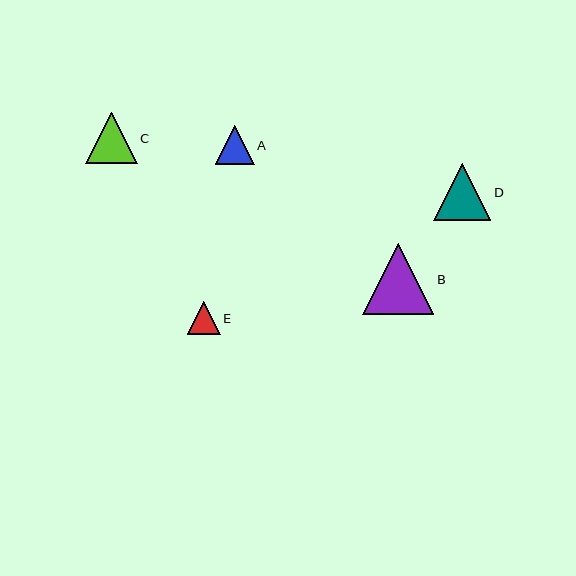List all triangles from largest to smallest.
From largest to smallest: B, D, C, A, E.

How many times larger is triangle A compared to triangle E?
Triangle A is approximately 1.2 times the size of triangle E.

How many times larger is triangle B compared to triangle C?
Triangle B is approximately 1.4 times the size of triangle C.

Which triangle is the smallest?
Triangle E is the smallest with a size of approximately 33 pixels.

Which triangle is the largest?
Triangle B is the largest with a size of approximately 71 pixels.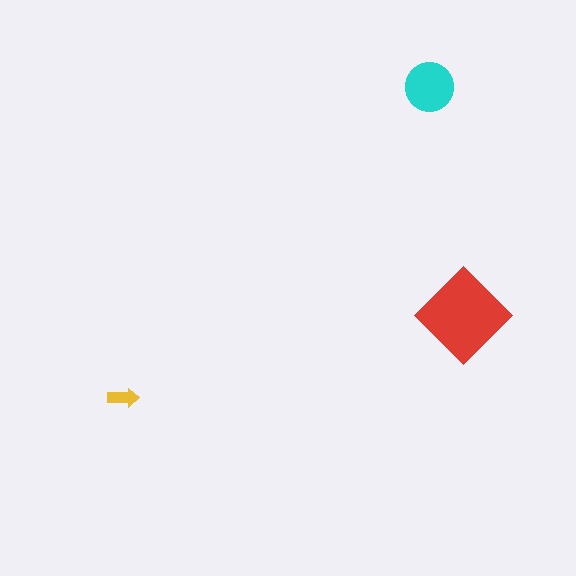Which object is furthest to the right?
The red diamond is rightmost.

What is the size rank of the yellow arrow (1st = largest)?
3rd.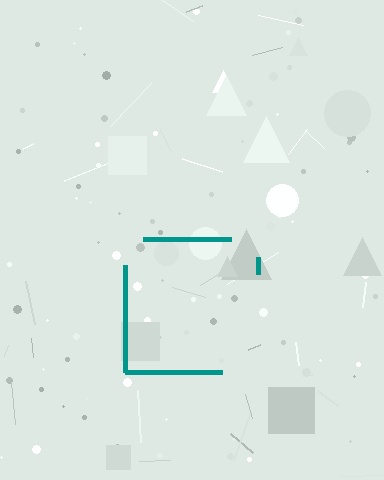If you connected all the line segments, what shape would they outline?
They would outline a square.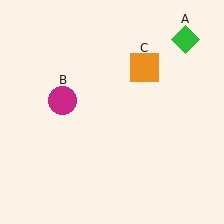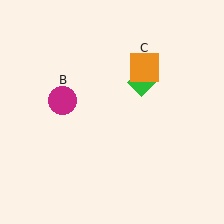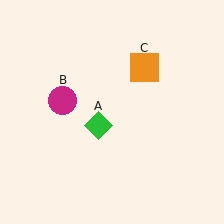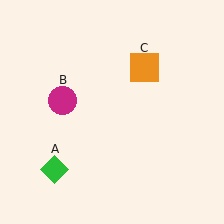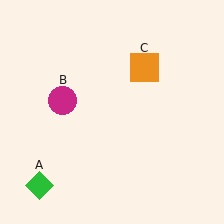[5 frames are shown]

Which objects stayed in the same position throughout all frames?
Magenta circle (object B) and orange square (object C) remained stationary.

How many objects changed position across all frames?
1 object changed position: green diamond (object A).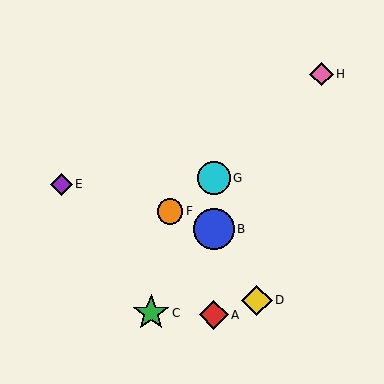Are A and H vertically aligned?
No, A is at x≈214 and H is at x≈321.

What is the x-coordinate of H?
Object H is at x≈321.